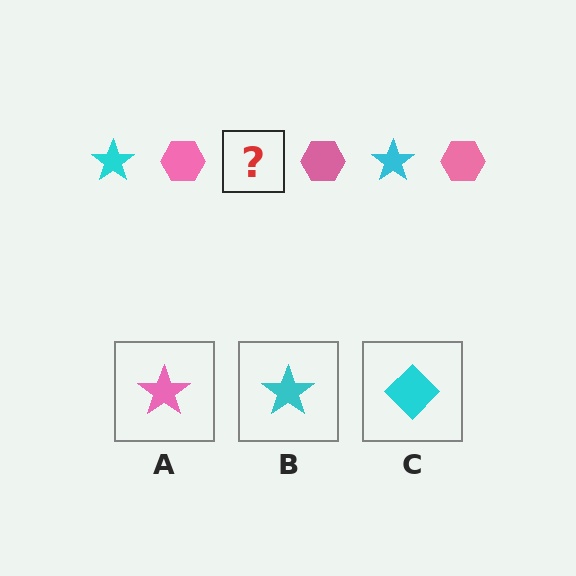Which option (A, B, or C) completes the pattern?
B.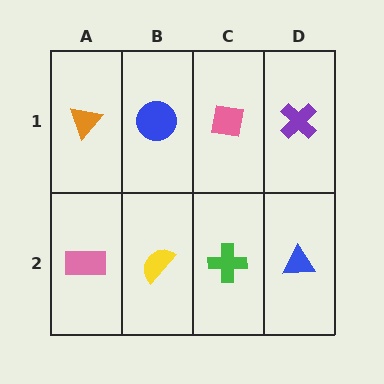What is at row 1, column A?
An orange triangle.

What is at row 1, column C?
A pink square.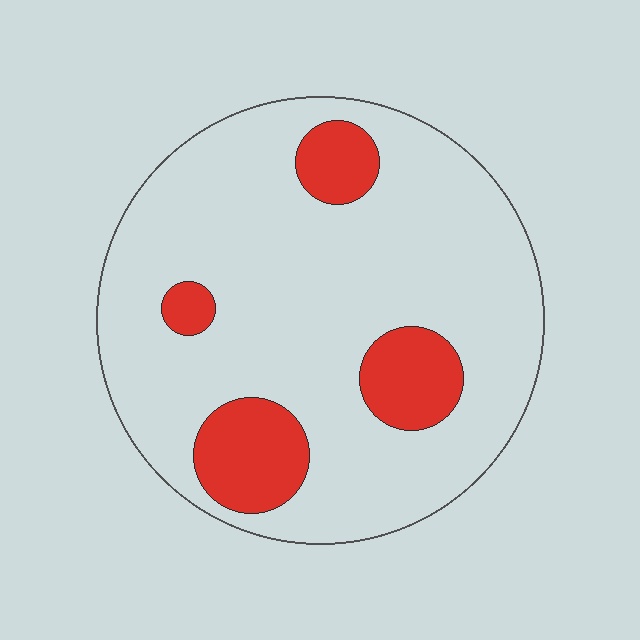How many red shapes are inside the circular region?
4.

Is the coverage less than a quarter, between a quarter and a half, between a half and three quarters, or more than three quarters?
Less than a quarter.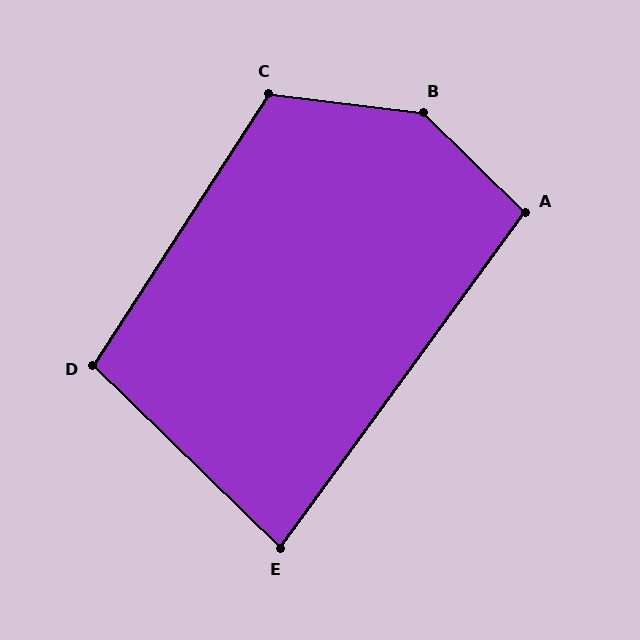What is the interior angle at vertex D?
Approximately 101 degrees (obtuse).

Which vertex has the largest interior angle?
B, at approximately 142 degrees.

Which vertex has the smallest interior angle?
E, at approximately 82 degrees.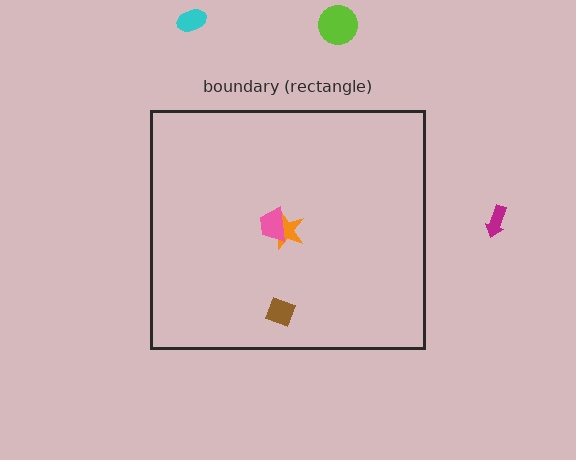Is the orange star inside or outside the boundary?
Inside.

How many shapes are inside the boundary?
3 inside, 3 outside.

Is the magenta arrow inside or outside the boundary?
Outside.